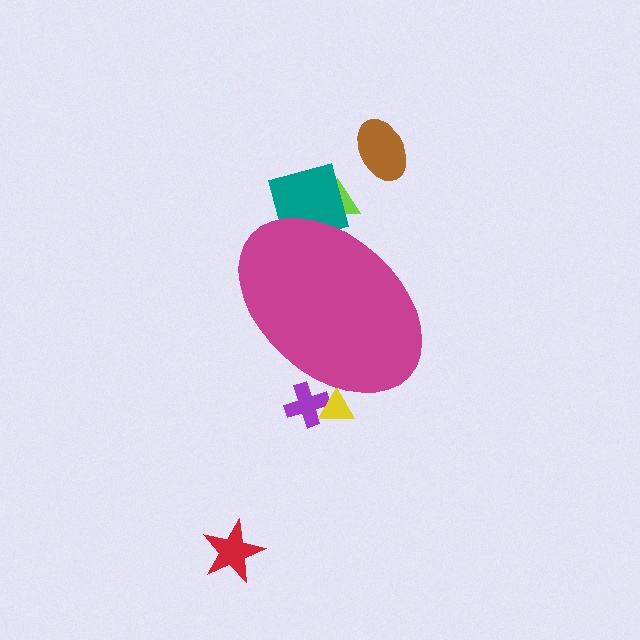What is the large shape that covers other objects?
A magenta ellipse.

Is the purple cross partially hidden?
Yes, the purple cross is partially hidden behind the magenta ellipse.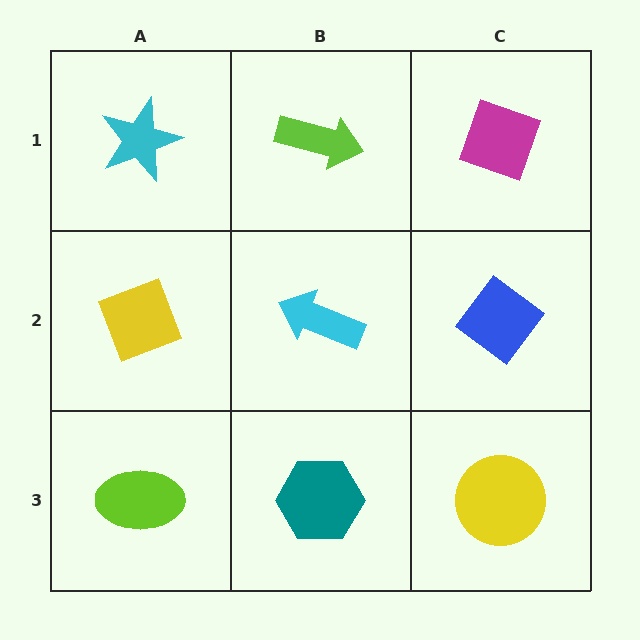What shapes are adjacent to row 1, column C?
A blue diamond (row 2, column C), a lime arrow (row 1, column B).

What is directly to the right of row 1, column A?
A lime arrow.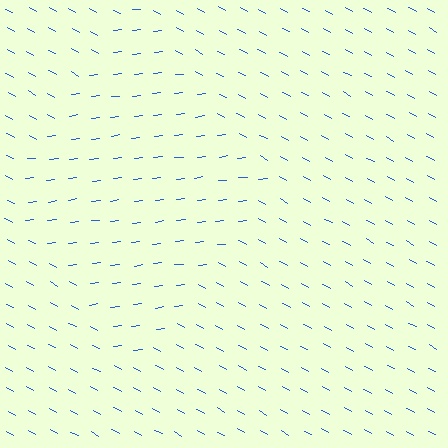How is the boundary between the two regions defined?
The boundary is defined purely by a change in line orientation (approximately 36 degrees difference). All lines are the same color and thickness.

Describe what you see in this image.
The image is filled with small blue line segments. A diamond region in the image has lines oriented differently from the surrounding lines, creating a visible texture boundary.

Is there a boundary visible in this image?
Yes, there is a texture boundary formed by a change in line orientation.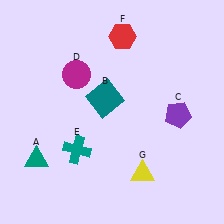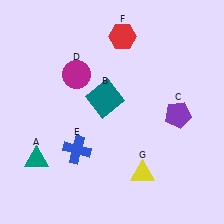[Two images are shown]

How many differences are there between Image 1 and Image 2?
There is 1 difference between the two images.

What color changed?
The cross (E) changed from teal in Image 1 to blue in Image 2.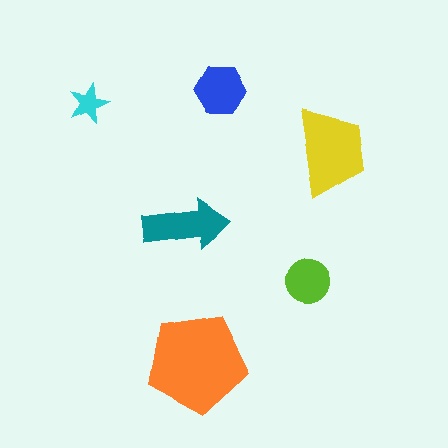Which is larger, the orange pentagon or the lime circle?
The orange pentagon.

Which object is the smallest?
The cyan star.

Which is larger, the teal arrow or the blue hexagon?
The teal arrow.